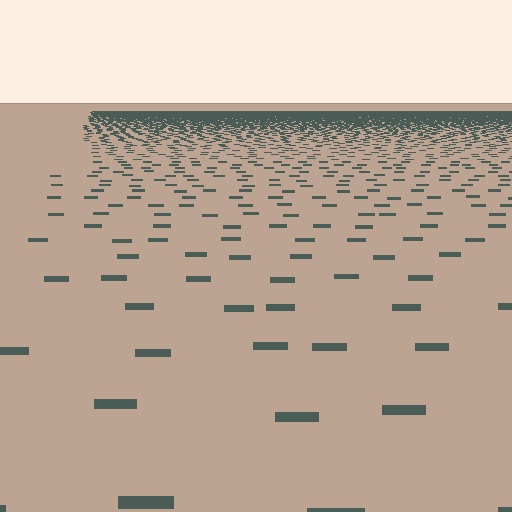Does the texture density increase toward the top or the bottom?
Density increases toward the top.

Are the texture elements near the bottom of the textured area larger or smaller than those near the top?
Larger. Near the bottom, elements are closer to the viewer and appear at a bigger on-screen size.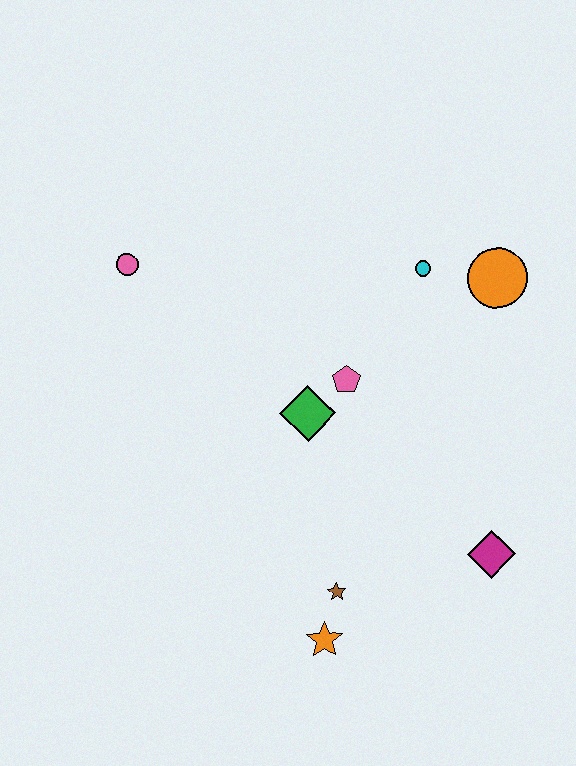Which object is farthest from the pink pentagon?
The orange star is farthest from the pink pentagon.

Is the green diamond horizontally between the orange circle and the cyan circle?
No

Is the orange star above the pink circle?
No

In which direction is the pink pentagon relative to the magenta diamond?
The pink pentagon is above the magenta diamond.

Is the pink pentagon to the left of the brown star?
No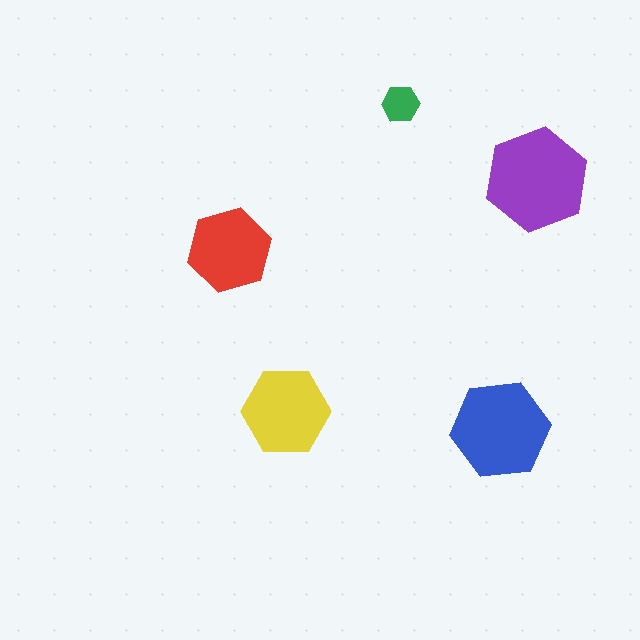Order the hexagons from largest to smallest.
the purple one, the blue one, the yellow one, the red one, the green one.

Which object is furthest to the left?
The red hexagon is leftmost.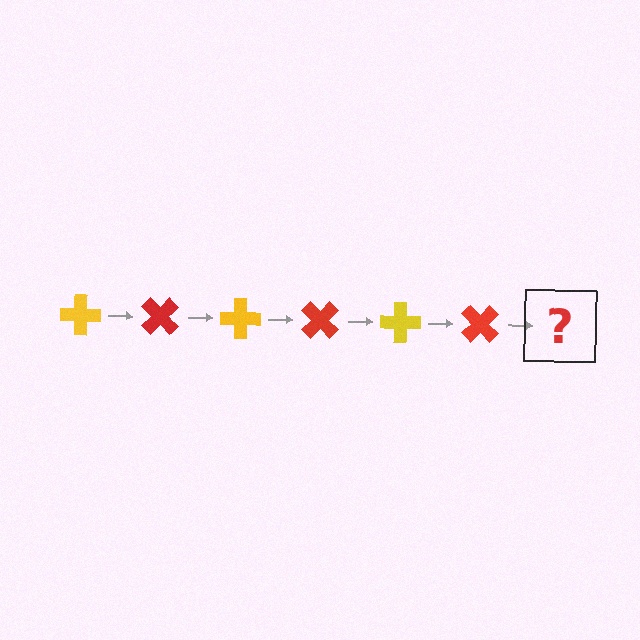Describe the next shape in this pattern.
It should be a yellow cross, rotated 270 degrees from the start.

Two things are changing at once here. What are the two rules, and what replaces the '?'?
The two rules are that it rotates 45 degrees each step and the color cycles through yellow and red. The '?' should be a yellow cross, rotated 270 degrees from the start.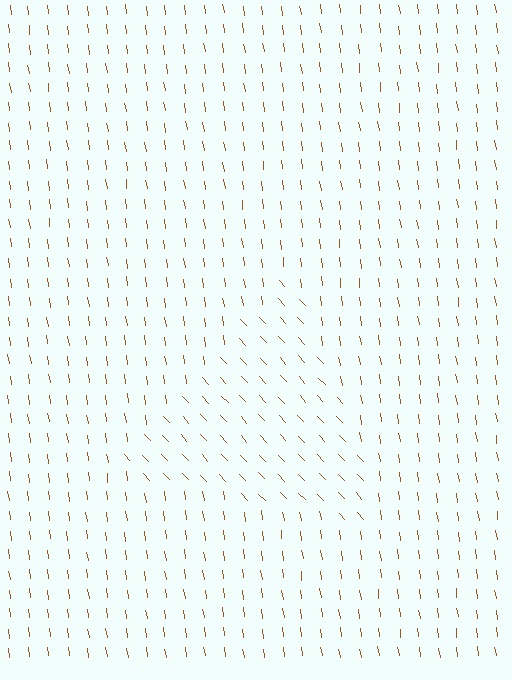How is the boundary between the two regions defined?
The boundary is defined purely by a change in line orientation (approximately 35 degrees difference). All lines are the same color and thickness.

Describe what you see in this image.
The image is filled with small brown line segments. A triangle region in the image has lines oriented differently from the surrounding lines, creating a visible texture boundary.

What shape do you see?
I see a triangle.